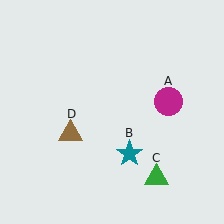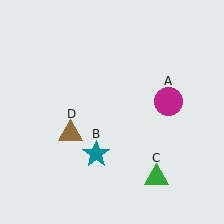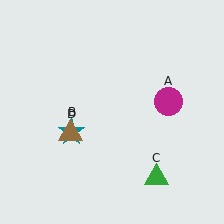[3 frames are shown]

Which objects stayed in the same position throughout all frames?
Magenta circle (object A) and green triangle (object C) and brown triangle (object D) remained stationary.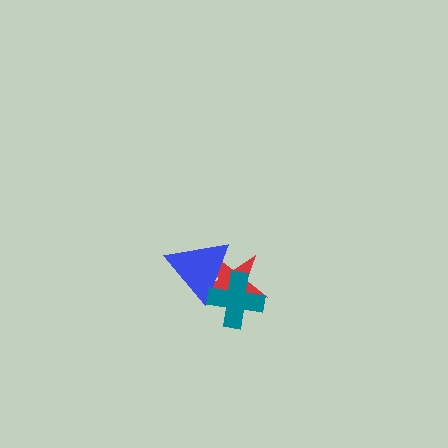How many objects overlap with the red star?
2 objects overlap with the red star.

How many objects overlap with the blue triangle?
2 objects overlap with the blue triangle.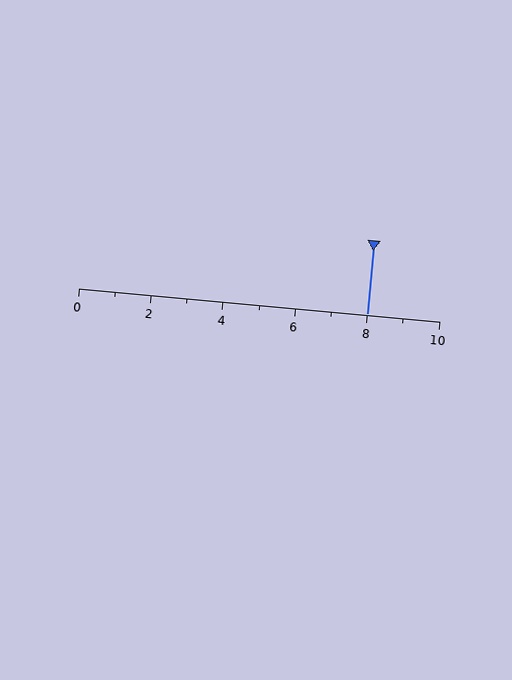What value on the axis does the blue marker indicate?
The marker indicates approximately 8.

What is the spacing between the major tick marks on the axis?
The major ticks are spaced 2 apart.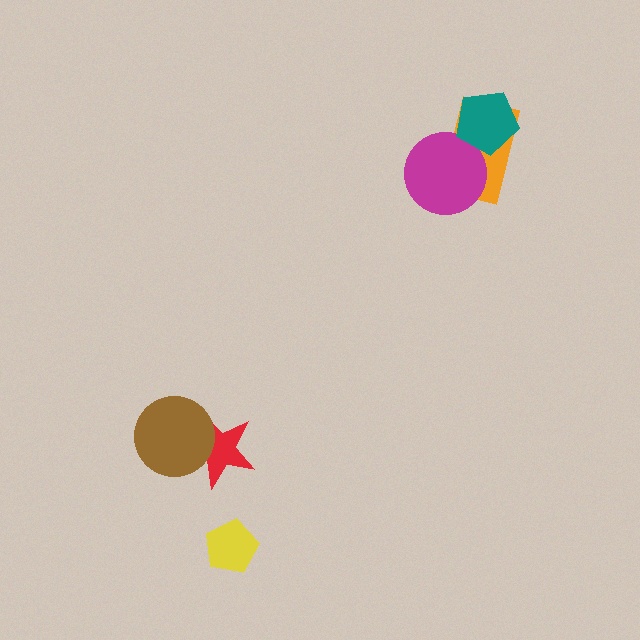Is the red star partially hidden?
Yes, it is partially covered by another shape.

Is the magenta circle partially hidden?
Yes, it is partially covered by another shape.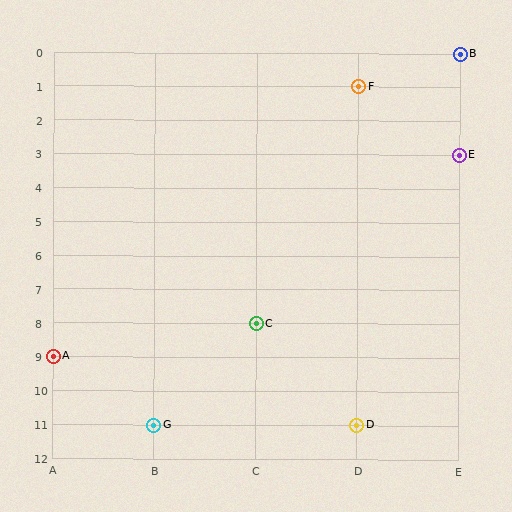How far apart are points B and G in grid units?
Points B and G are 3 columns and 11 rows apart (about 11.4 grid units diagonally).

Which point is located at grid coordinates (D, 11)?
Point D is at (D, 11).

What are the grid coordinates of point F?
Point F is at grid coordinates (D, 1).